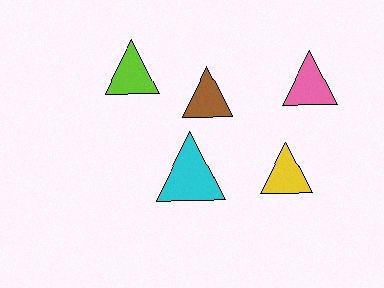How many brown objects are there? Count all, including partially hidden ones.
There is 1 brown object.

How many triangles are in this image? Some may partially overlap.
There are 5 triangles.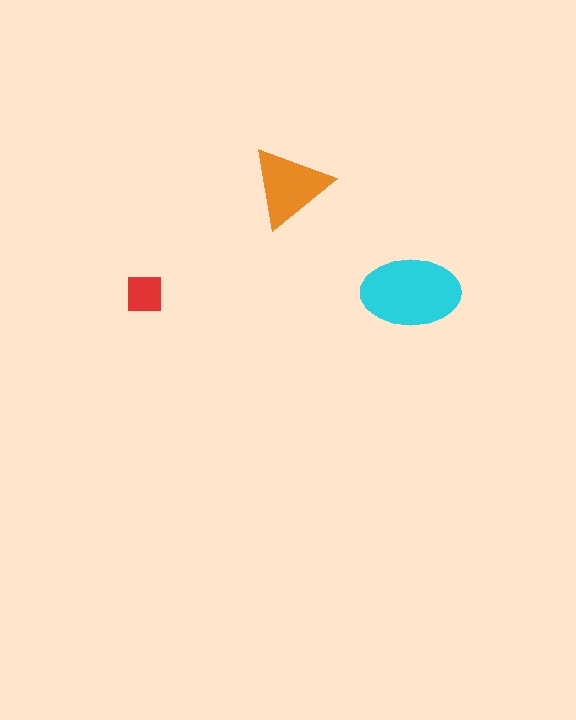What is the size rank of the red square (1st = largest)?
3rd.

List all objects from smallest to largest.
The red square, the orange triangle, the cyan ellipse.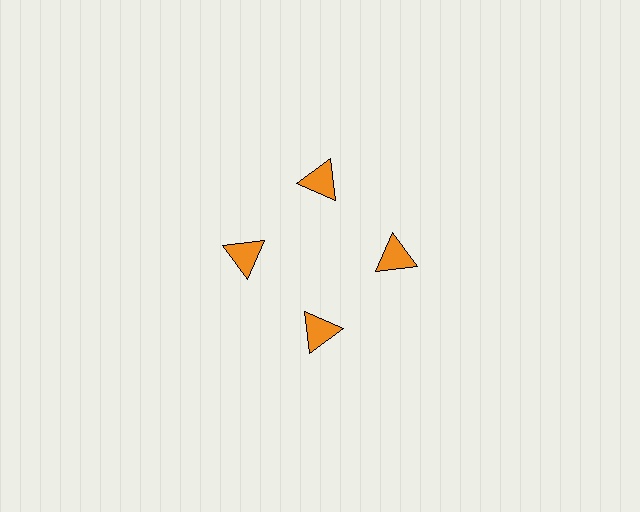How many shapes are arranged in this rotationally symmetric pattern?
There are 4 shapes, arranged in 4 groups of 1.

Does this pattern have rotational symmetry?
Yes, this pattern has 4-fold rotational symmetry. It looks the same after rotating 90 degrees around the center.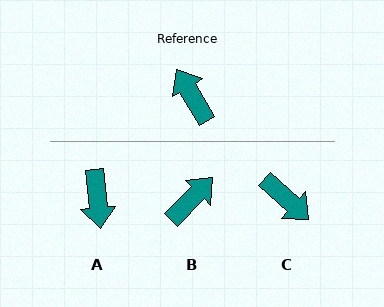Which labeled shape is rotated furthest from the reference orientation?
C, about 163 degrees away.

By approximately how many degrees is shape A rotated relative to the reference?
Approximately 156 degrees counter-clockwise.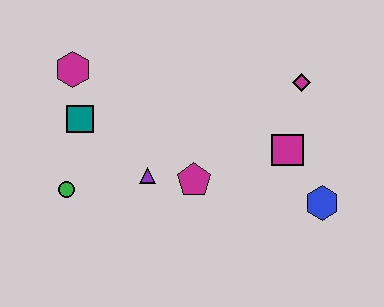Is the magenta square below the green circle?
No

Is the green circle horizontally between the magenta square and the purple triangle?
No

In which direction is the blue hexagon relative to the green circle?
The blue hexagon is to the right of the green circle.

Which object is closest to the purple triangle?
The magenta pentagon is closest to the purple triangle.